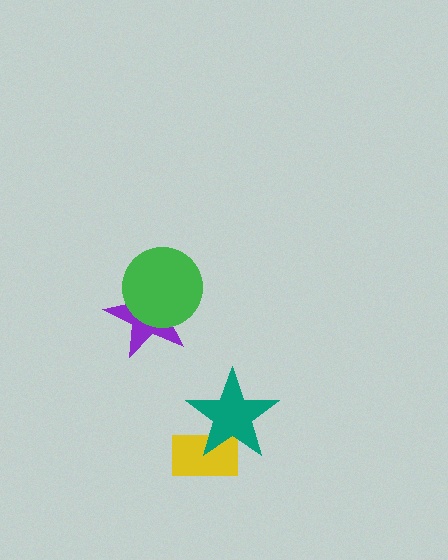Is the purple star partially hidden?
Yes, it is partially covered by another shape.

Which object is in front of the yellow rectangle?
The teal star is in front of the yellow rectangle.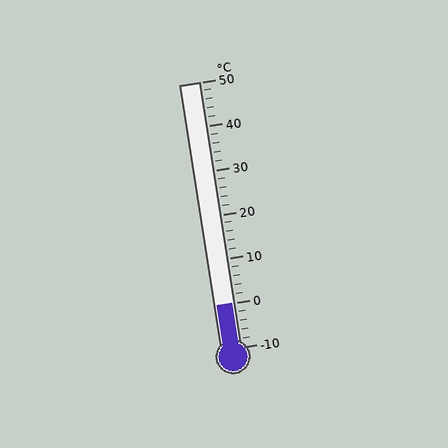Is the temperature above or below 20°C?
The temperature is below 20°C.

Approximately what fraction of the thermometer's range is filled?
The thermometer is filled to approximately 15% of its range.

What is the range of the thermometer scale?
The thermometer scale ranges from -10°C to 50°C.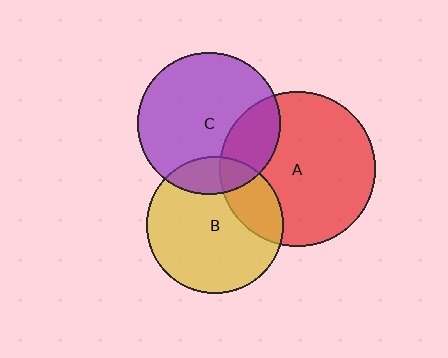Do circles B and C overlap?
Yes.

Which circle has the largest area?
Circle A (red).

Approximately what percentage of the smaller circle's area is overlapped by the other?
Approximately 15%.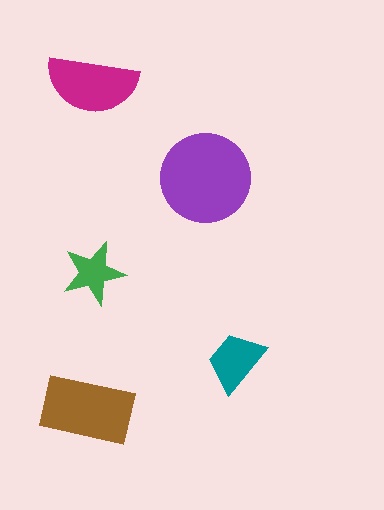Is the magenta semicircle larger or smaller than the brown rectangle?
Smaller.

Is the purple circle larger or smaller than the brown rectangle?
Larger.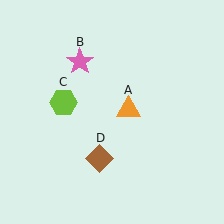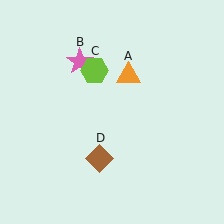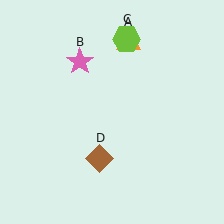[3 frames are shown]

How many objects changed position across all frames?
2 objects changed position: orange triangle (object A), lime hexagon (object C).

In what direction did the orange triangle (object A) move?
The orange triangle (object A) moved up.